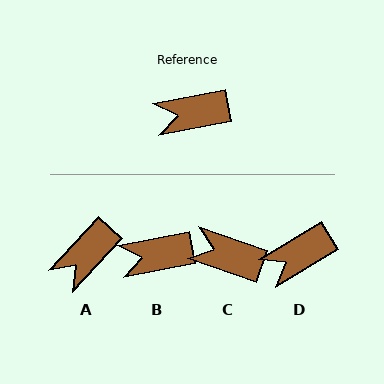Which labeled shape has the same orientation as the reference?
B.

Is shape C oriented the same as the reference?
No, it is off by about 30 degrees.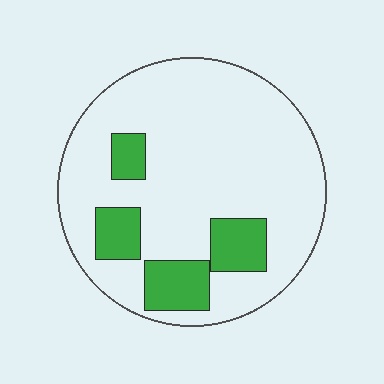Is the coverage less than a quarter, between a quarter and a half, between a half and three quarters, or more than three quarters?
Less than a quarter.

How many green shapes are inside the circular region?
4.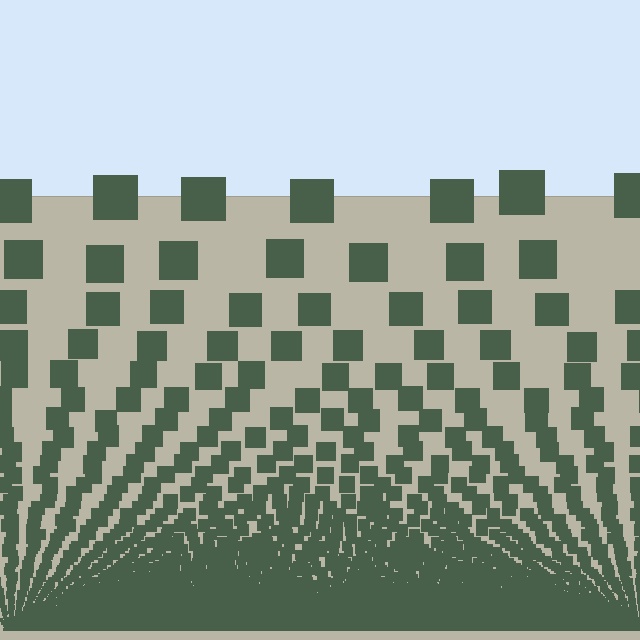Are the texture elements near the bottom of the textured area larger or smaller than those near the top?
Smaller. The gradient is inverted — elements near the bottom are smaller and denser.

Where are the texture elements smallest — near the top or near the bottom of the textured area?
Near the bottom.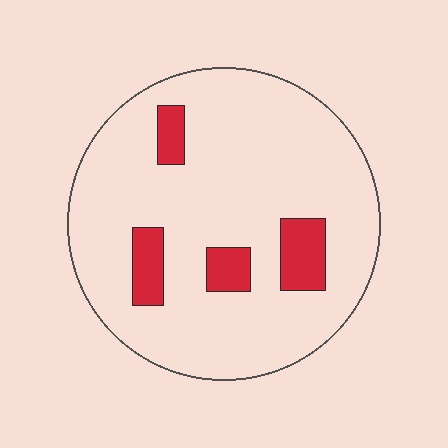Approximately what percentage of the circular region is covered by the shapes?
Approximately 10%.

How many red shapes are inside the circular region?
4.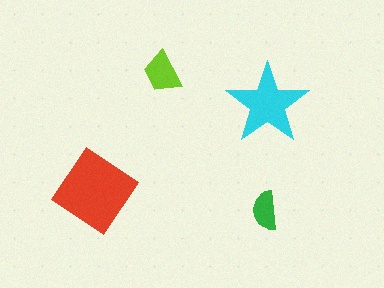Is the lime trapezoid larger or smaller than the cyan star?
Smaller.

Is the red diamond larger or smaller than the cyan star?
Larger.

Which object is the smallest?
The green semicircle.